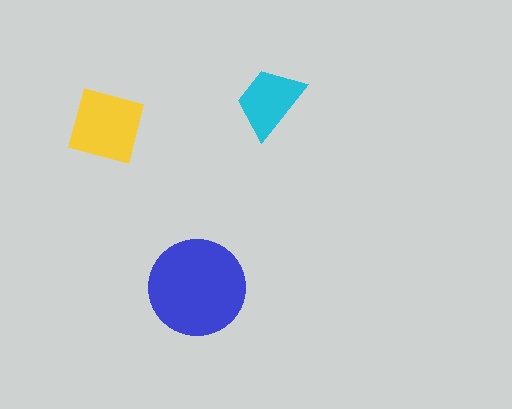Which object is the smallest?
The cyan trapezoid.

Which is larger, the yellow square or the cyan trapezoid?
The yellow square.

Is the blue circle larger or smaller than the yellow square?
Larger.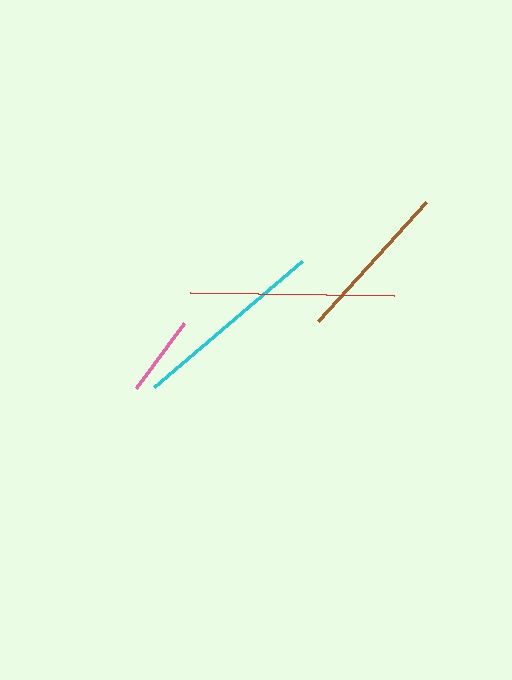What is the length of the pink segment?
The pink segment is approximately 81 pixels long.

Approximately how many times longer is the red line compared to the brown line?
The red line is approximately 1.3 times the length of the brown line.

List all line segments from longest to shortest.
From longest to shortest: red, cyan, brown, pink.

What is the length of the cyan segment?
The cyan segment is approximately 194 pixels long.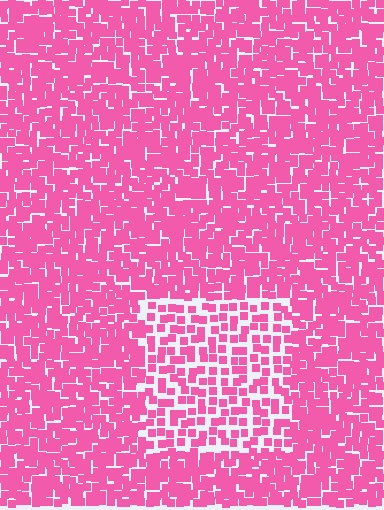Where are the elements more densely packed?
The elements are more densely packed outside the rectangle boundary.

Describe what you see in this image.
The image contains small pink elements arranged at two different densities. A rectangle-shaped region is visible where the elements are less densely packed than the surrounding area.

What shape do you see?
I see a rectangle.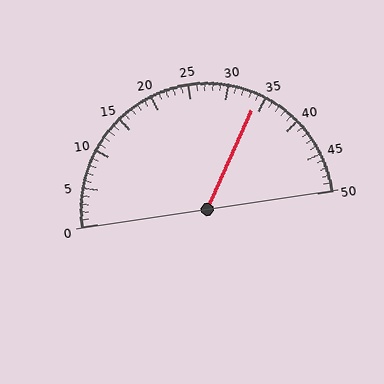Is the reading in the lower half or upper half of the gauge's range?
The reading is in the upper half of the range (0 to 50).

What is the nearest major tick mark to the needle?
The nearest major tick mark is 35.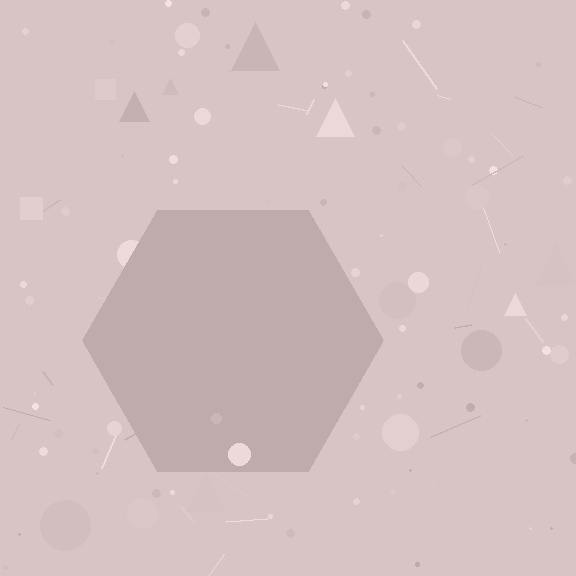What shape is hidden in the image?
A hexagon is hidden in the image.